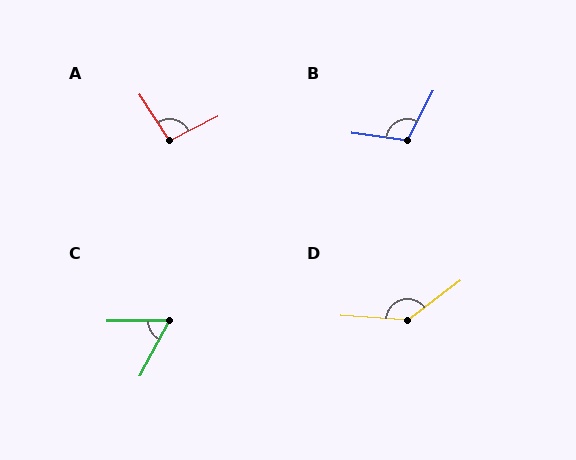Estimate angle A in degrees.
Approximately 96 degrees.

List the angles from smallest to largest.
C (62°), A (96°), B (110°), D (139°).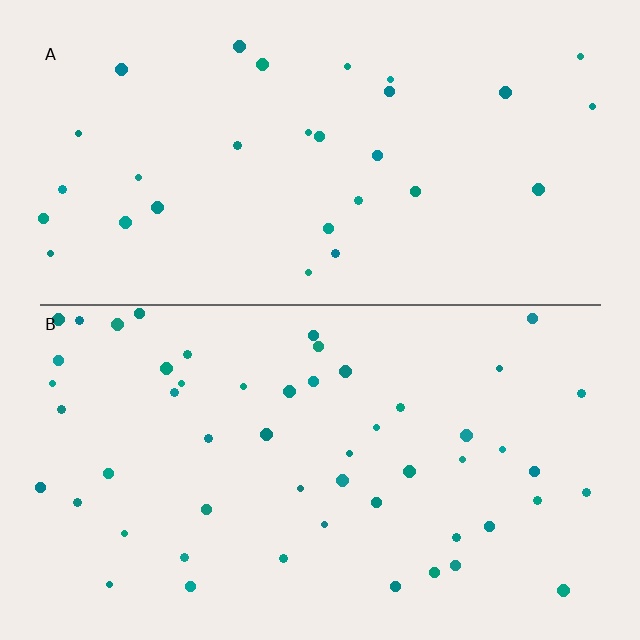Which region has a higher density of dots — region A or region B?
B (the bottom).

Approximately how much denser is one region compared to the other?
Approximately 1.8× — region B over region A.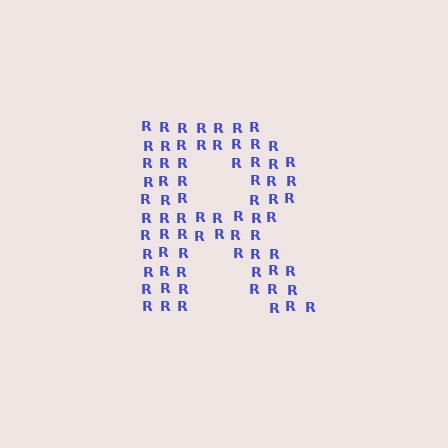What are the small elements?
The small elements are letter R's.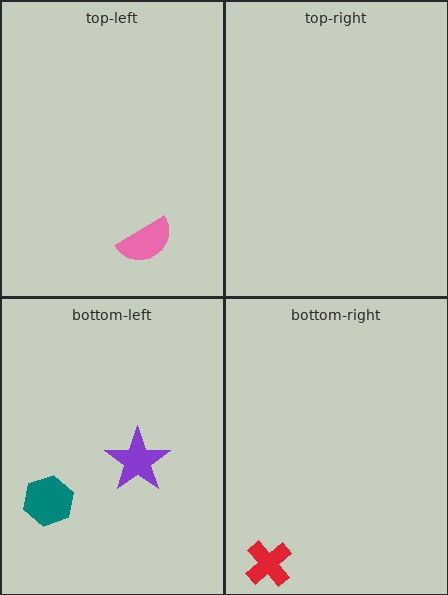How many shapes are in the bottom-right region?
1.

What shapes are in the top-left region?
The pink semicircle.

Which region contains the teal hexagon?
The bottom-left region.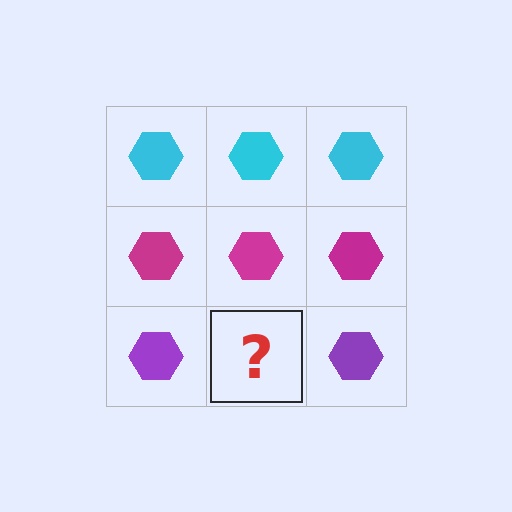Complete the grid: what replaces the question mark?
The question mark should be replaced with a purple hexagon.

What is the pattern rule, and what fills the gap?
The rule is that each row has a consistent color. The gap should be filled with a purple hexagon.